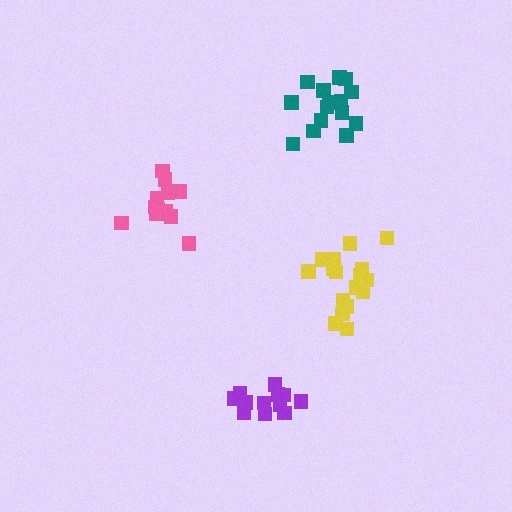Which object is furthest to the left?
The pink cluster is leftmost.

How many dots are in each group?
Group 1: 17 dots, Group 2: 15 dots, Group 3: 12 dots, Group 4: 13 dots (57 total).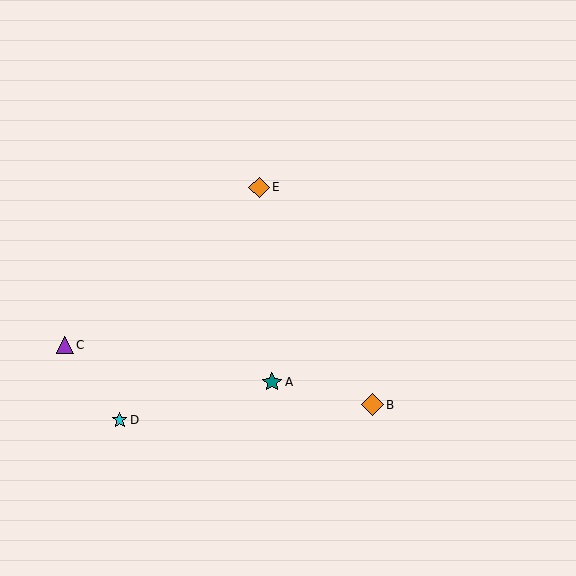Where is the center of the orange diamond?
The center of the orange diamond is at (259, 187).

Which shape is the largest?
The orange diamond (labeled B) is the largest.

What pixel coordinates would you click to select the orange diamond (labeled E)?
Click at (259, 187) to select the orange diamond E.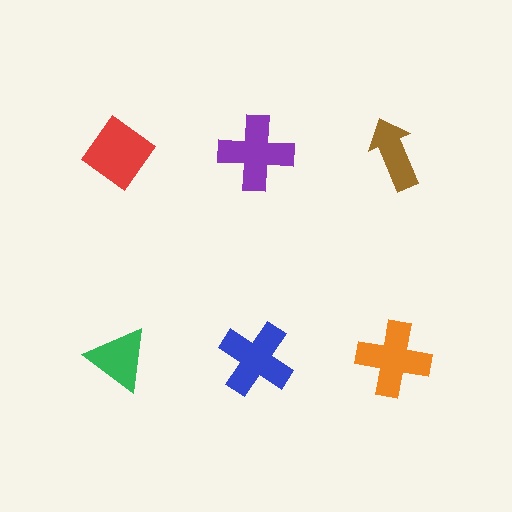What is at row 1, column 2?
A purple cross.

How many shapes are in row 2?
3 shapes.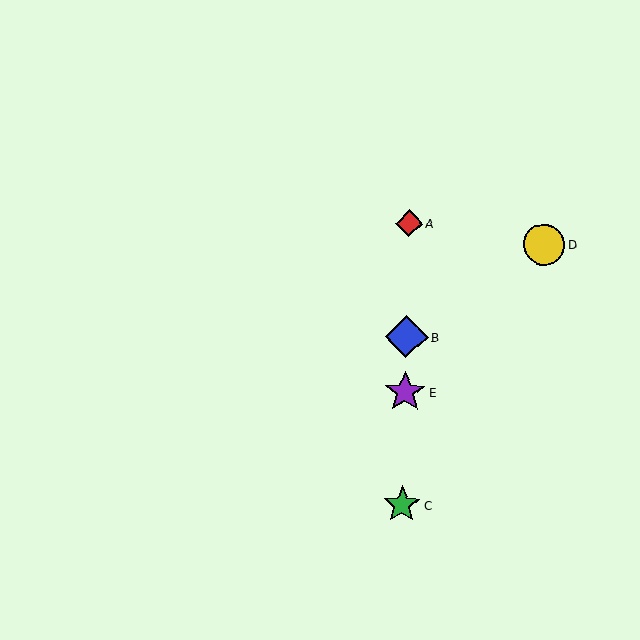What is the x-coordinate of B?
Object B is at x≈407.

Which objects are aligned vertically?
Objects A, B, C, E are aligned vertically.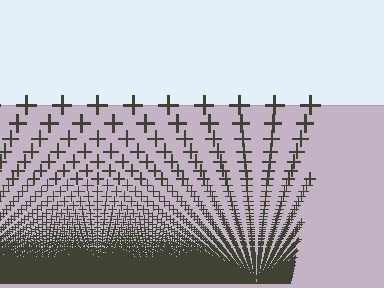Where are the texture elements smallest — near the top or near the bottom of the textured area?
Near the bottom.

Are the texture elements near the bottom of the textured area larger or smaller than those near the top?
Smaller. The gradient is inverted — elements near the bottom are smaller and denser.